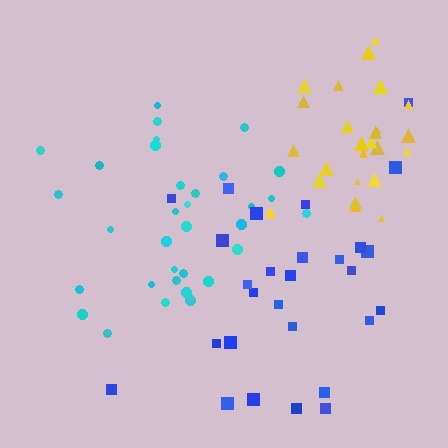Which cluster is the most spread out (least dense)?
Blue.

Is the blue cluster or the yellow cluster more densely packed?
Yellow.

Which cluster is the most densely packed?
Yellow.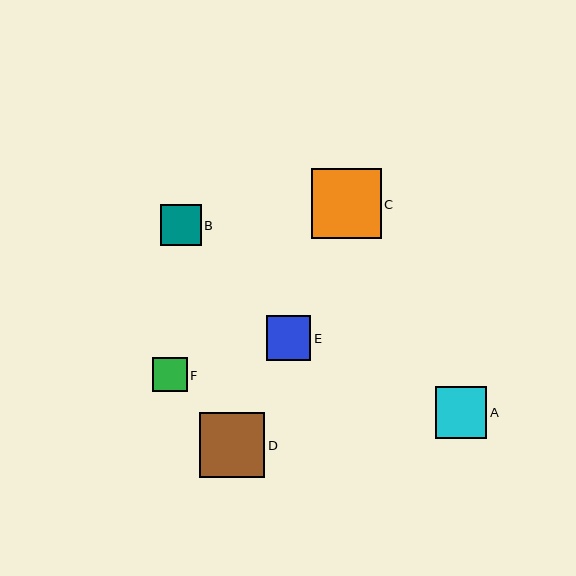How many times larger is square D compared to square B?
Square D is approximately 1.6 times the size of square B.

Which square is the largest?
Square C is the largest with a size of approximately 70 pixels.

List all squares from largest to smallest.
From largest to smallest: C, D, A, E, B, F.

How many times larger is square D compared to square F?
Square D is approximately 1.9 times the size of square F.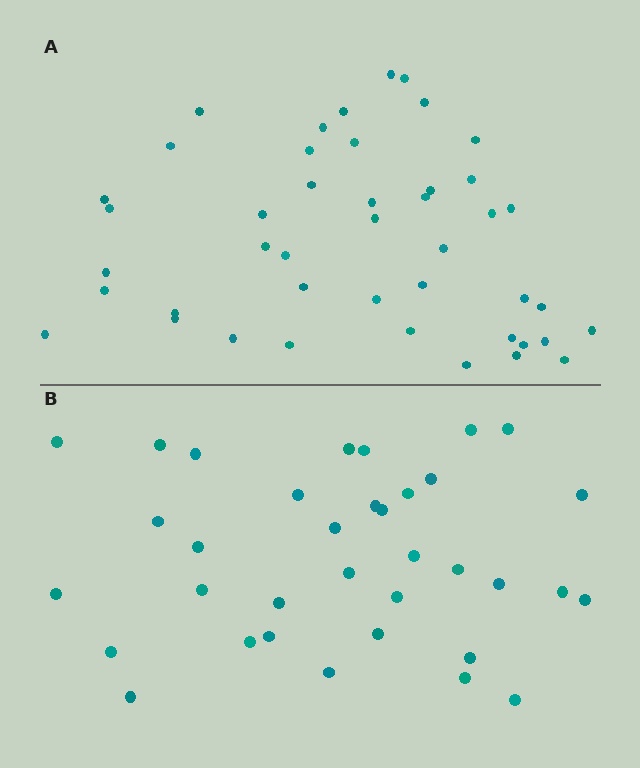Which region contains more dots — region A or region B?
Region A (the top region) has more dots.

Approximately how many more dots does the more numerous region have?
Region A has roughly 8 or so more dots than region B.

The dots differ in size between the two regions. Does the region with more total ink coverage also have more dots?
No. Region B has more total ink coverage because its dots are larger, but region A actually contains more individual dots. Total area can be misleading — the number of items is what matters here.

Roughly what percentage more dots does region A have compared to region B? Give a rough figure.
About 25% more.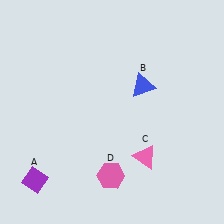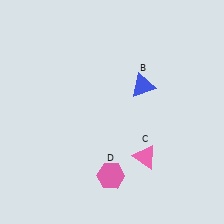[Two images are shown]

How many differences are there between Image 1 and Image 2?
There is 1 difference between the two images.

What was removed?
The purple diamond (A) was removed in Image 2.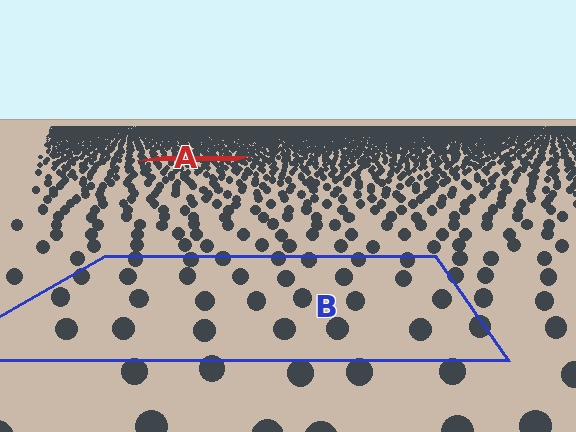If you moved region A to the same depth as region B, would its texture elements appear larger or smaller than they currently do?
They would appear larger. At a closer depth, the same texture elements are projected at a bigger on-screen size.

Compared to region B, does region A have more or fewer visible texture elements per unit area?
Region A has more texture elements per unit area — they are packed more densely because it is farther away.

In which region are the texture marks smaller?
The texture marks are smaller in region A, because it is farther away.